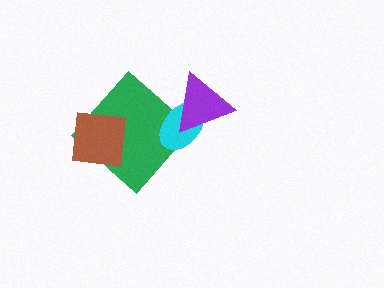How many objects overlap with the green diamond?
2 objects overlap with the green diamond.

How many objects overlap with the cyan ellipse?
2 objects overlap with the cyan ellipse.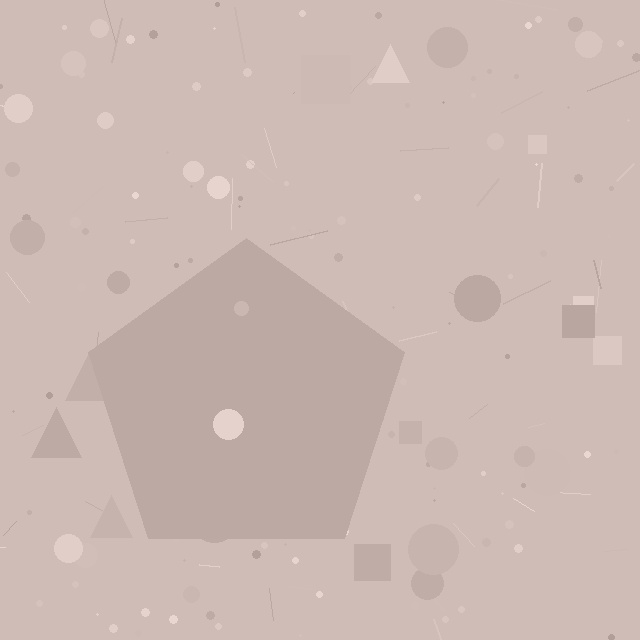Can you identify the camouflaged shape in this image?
The camouflaged shape is a pentagon.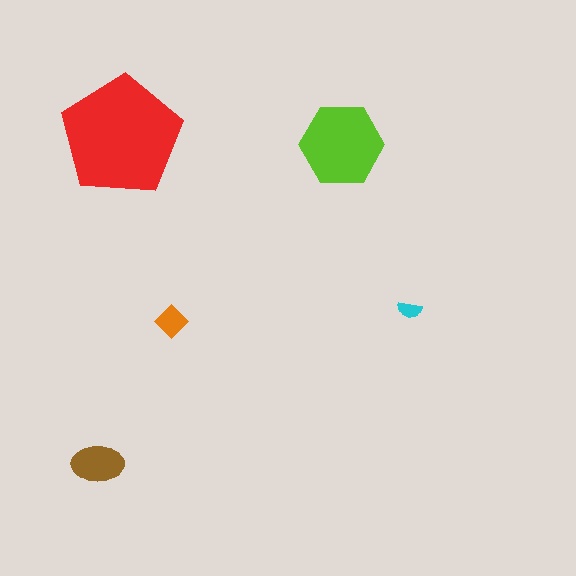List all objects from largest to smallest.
The red pentagon, the lime hexagon, the brown ellipse, the orange diamond, the cyan semicircle.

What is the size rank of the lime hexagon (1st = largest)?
2nd.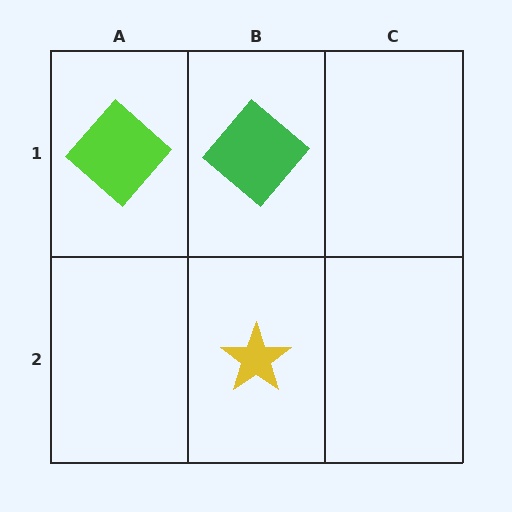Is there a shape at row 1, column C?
No, that cell is empty.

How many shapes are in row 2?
1 shape.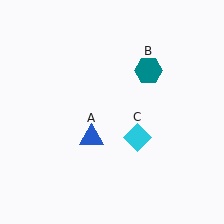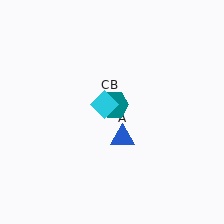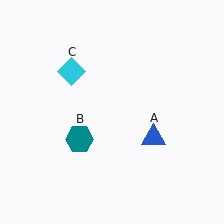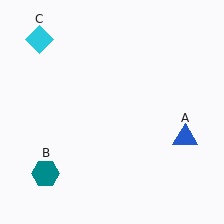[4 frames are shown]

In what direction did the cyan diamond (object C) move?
The cyan diamond (object C) moved up and to the left.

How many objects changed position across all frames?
3 objects changed position: blue triangle (object A), teal hexagon (object B), cyan diamond (object C).